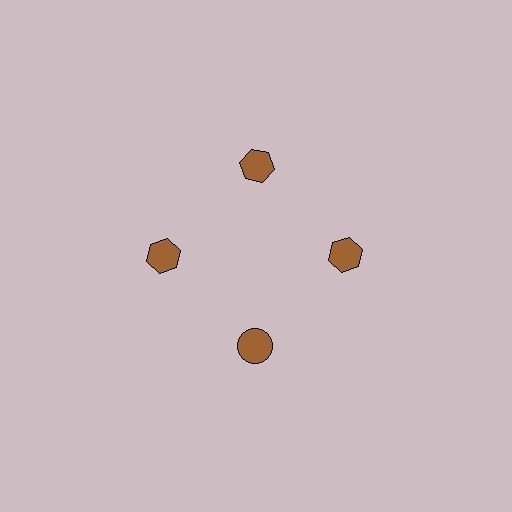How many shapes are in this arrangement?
There are 4 shapes arranged in a ring pattern.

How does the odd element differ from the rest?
It has a different shape: circle instead of hexagon.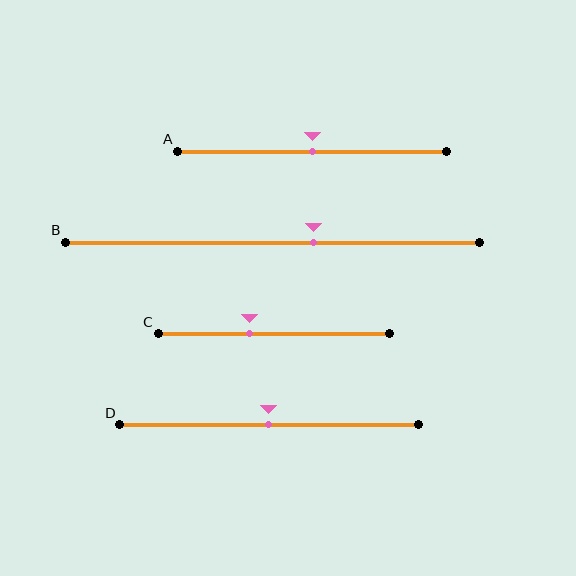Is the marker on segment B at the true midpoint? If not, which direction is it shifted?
No, the marker on segment B is shifted to the right by about 10% of the segment length.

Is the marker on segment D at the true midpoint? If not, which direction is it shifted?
Yes, the marker on segment D is at the true midpoint.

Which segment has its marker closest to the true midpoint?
Segment A has its marker closest to the true midpoint.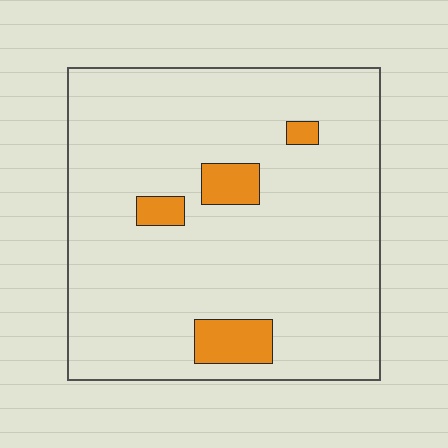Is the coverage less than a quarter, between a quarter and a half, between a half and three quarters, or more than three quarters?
Less than a quarter.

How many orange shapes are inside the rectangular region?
4.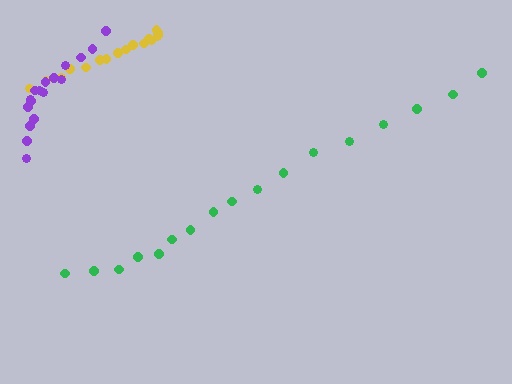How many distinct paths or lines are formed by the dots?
There are 3 distinct paths.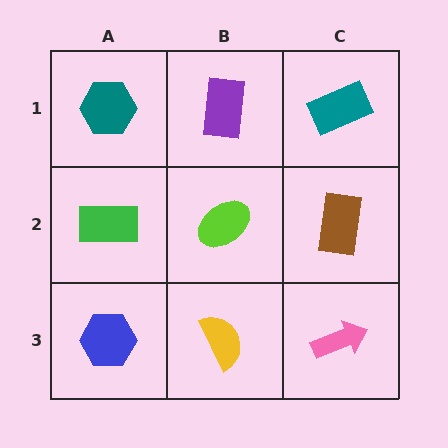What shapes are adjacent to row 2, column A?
A teal hexagon (row 1, column A), a blue hexagon (row 3, column A), a lime ellipse (row 2, column B).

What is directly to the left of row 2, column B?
A green rectangle.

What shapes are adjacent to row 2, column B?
A purple rectangle (row 1, column B), a yellow semicircle (row 3, column B), a green rectangle (row 2, column A), a brown rectangle (row 2, column C).